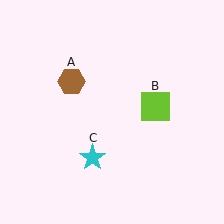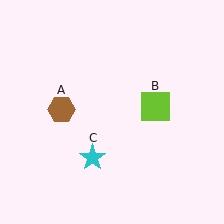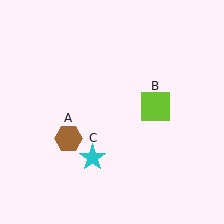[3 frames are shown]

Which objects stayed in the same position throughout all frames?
Lime square (object B) and cyan star (object C) remained stationary.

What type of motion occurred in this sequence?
The brown hexagon (object A) rotated counterclockwise around the center of the scene.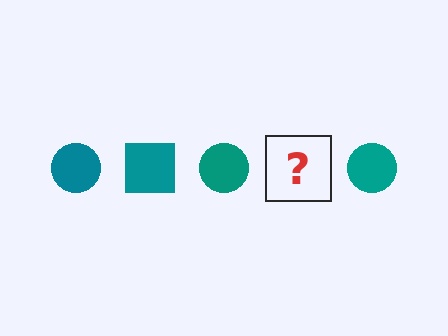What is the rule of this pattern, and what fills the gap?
The rule is that the pattern cycles through circle, square shapes in teal. The gap should be filled with a teal square.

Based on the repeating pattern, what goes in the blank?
The blank should be a teal square.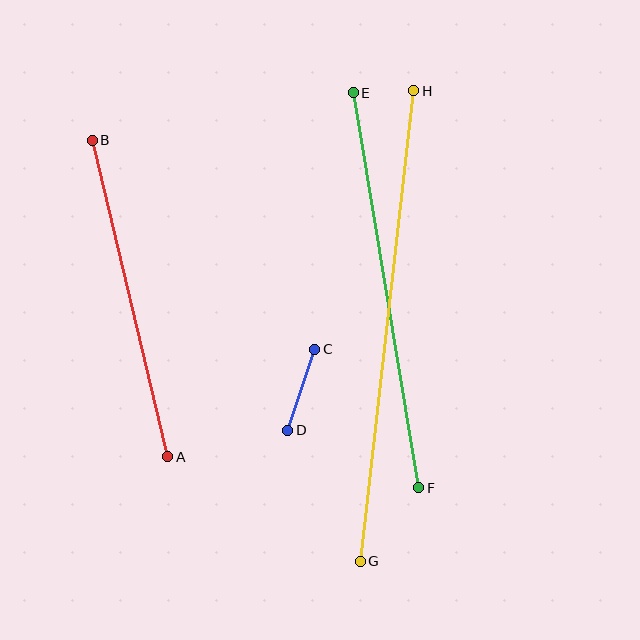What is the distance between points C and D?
The distance is approximately 85 pixels.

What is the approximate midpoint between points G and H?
The midpoint is at approximately (387, 326) pixels.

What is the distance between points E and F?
The distance is approximately 400 pixels.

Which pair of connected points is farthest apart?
Points G and H are farthest apart.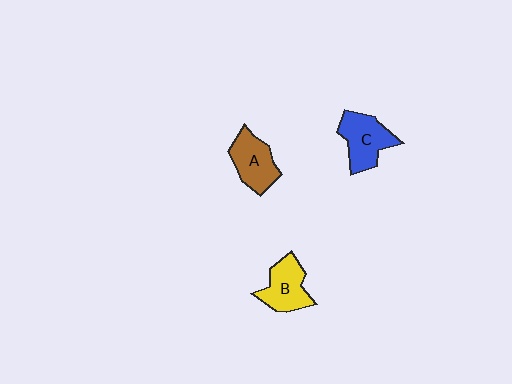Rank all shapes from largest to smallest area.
From largest to smallest: C (blue), B (yellow), A (brown).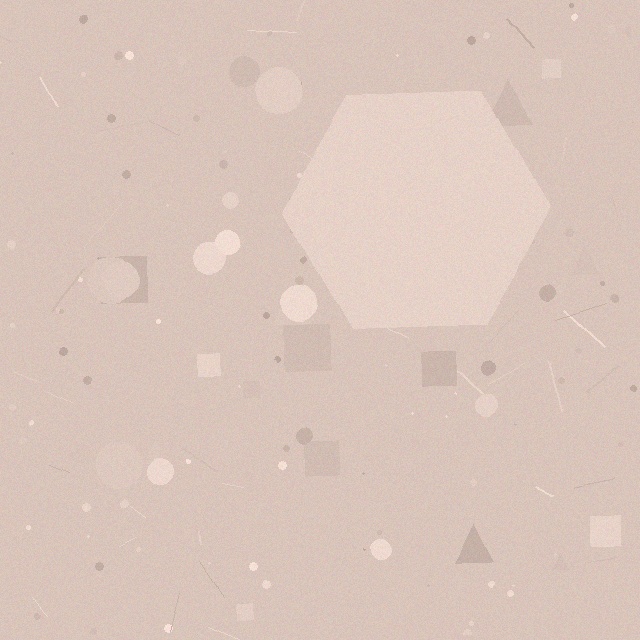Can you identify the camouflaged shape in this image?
The camouflaged shape is a hexagon.